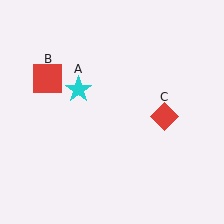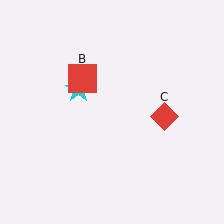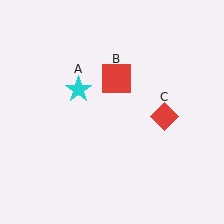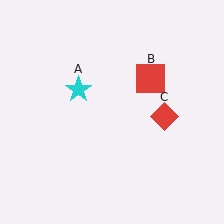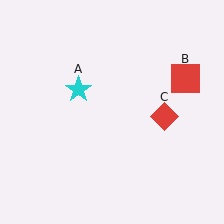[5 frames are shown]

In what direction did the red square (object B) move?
The red square (object B) moved right.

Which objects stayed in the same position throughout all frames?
Cyan star (object A) and red diamond (object C) remained stationary.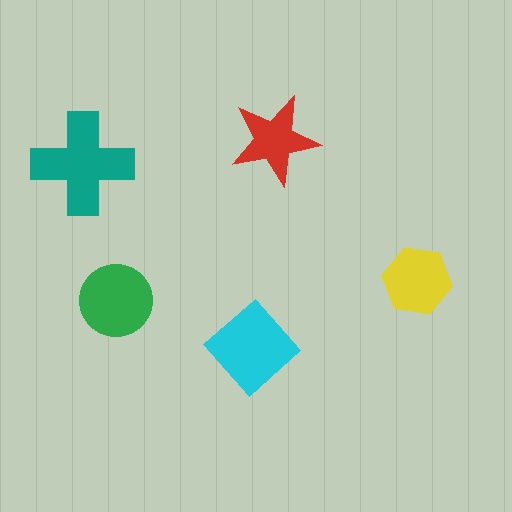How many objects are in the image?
There are 5 objects in the image.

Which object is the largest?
The teal cross.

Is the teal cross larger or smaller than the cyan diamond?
Larger.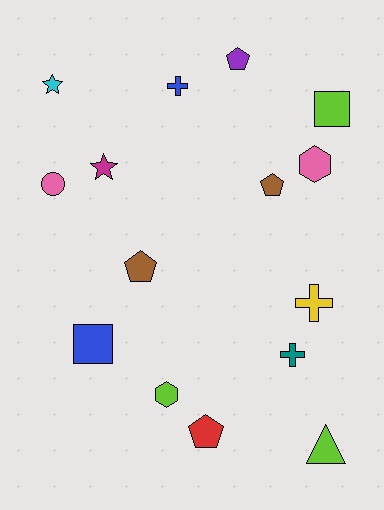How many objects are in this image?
There are 15 objects.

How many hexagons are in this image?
There are 2 hexagons.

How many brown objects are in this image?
There are 2 brown objects.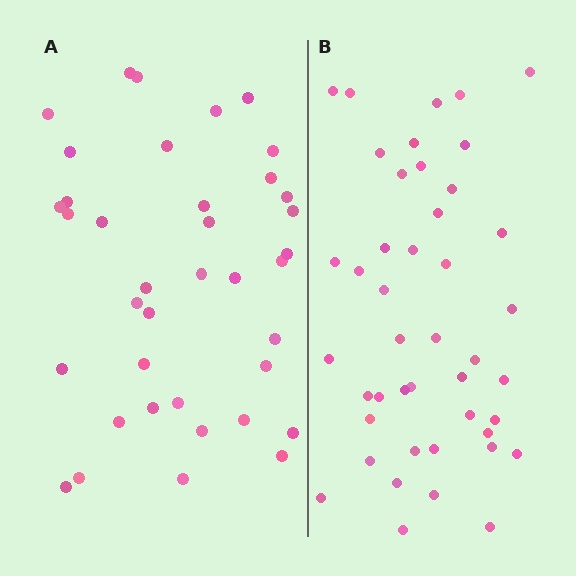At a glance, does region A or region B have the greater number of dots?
Region B (the right region) has more dots.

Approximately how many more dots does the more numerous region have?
Region B has about 6 more dots than region A.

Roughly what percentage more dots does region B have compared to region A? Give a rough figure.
About 15% more.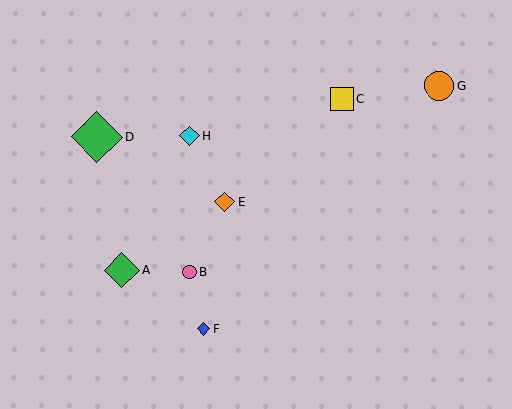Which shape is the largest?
The green diamond (labeled D) is the largest.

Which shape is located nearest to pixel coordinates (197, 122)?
The cyan diamond (labeled H) at (190, 136) is nearest to that location.